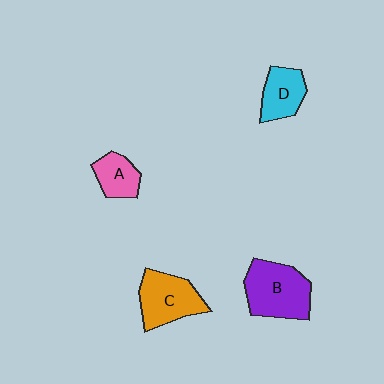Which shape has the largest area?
Shape B (purple).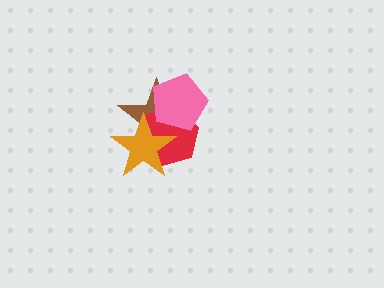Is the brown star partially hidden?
Yes, it is partially covered by another shape.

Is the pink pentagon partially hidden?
No, no other shape covers it.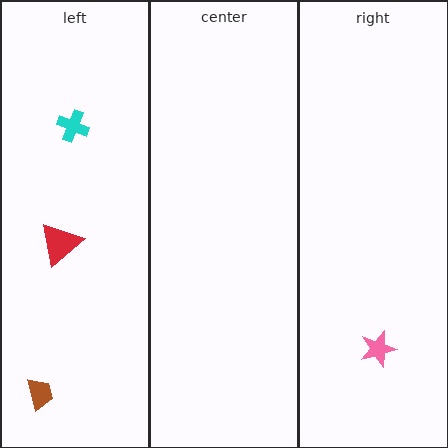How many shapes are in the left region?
3.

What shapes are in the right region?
The pink star.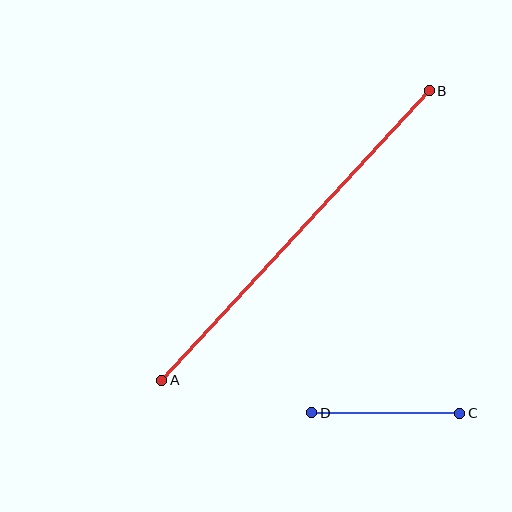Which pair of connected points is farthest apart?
Points A and B are farthest apart.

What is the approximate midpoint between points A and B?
The midpoint is at approximately (296, 236) pixels.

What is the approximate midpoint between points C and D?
The midpoint is at approximately (386, 413) pixels.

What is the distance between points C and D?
The distance is approximately 148 pixels.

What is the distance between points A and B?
The distance is approximately 394 pixels.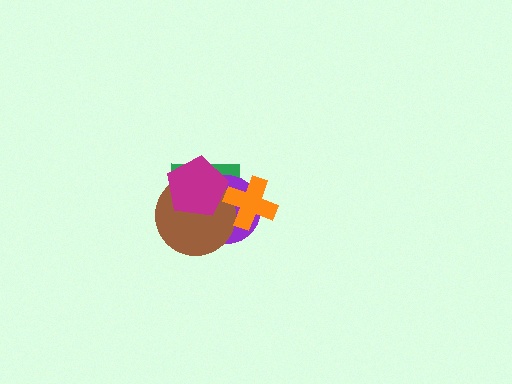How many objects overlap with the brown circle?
4 objects overlap with the brown circle.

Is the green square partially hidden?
Yes, it is partially covered by another shape.